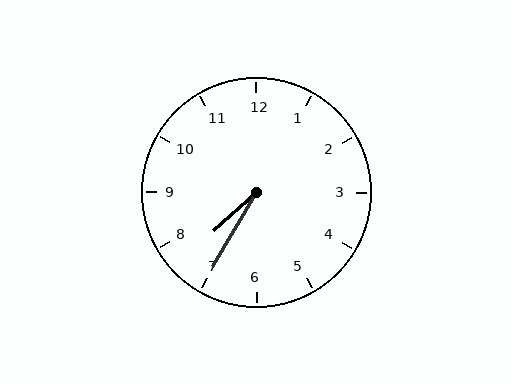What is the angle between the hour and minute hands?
Approximately 18 degrees.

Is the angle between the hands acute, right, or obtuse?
It is acute.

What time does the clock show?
7:35.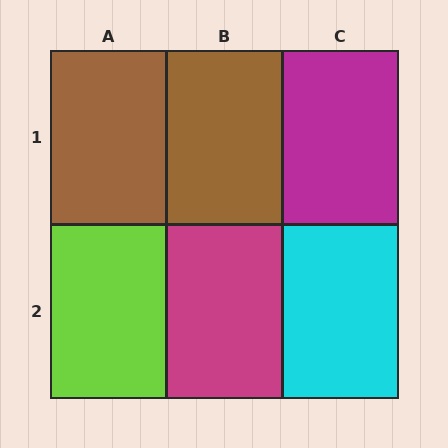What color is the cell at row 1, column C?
Magenta.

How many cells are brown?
2 cells are brown.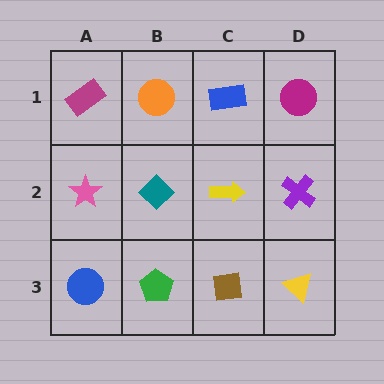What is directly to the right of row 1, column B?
A blue rectangle.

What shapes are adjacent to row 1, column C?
A yellow arrow (row 2, column C), an orange circle (row 1, column B), a magenta circle (row 1, column D).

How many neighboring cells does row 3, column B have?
3.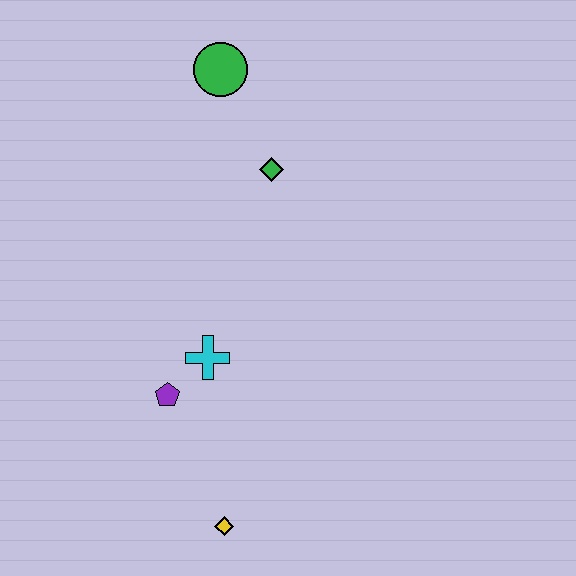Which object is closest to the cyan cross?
The purple pentagon is closest to the cyan cross.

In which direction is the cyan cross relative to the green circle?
The cyan cross is below the green circle.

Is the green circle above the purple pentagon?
Yes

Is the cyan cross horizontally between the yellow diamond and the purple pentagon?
Yes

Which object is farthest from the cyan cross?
The green circle is farthest from the cyan cross.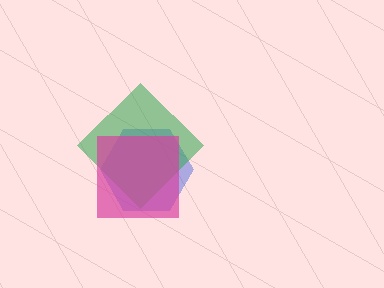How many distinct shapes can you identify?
There are 3 distinct shapes: a blue hexagon, a green diamond, a magenta square.